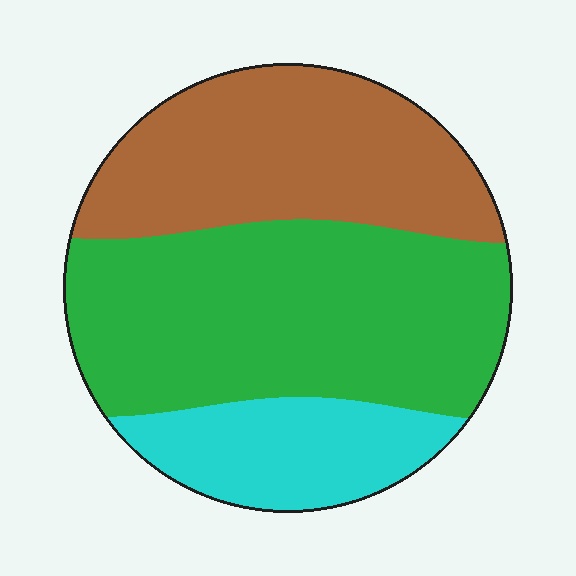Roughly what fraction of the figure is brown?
Brown covers around 35% of the figure.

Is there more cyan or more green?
Green.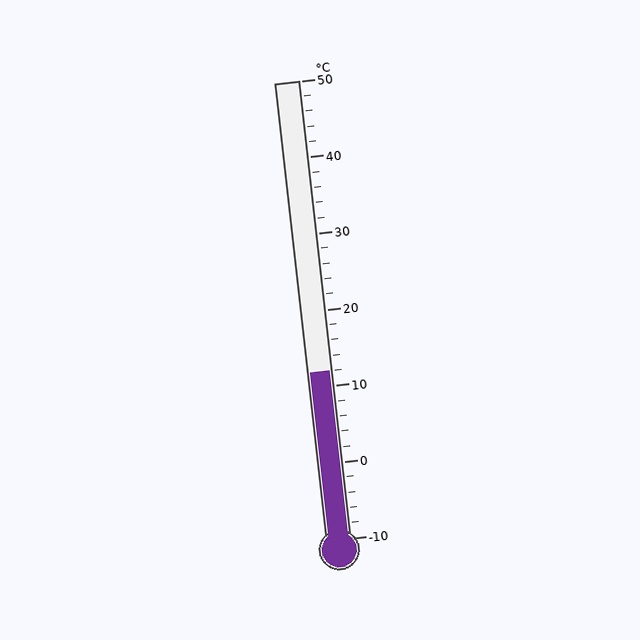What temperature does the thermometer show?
The thermometer shows approximately 12°C.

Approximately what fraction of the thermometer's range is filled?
The thermometer is filled to approximately 35% of its range.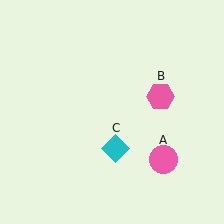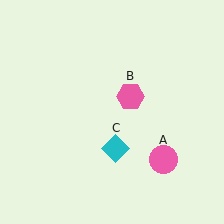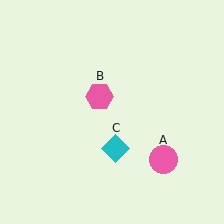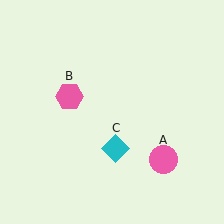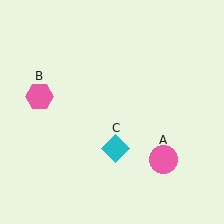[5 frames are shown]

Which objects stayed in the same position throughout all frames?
Pink circle (object A) and cyan diamond (object C) remained stationary.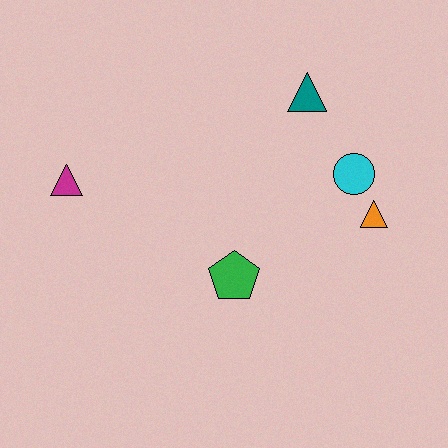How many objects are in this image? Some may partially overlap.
There are 5 objects.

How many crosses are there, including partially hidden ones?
There are no crosses.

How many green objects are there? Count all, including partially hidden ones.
There is 1 green object.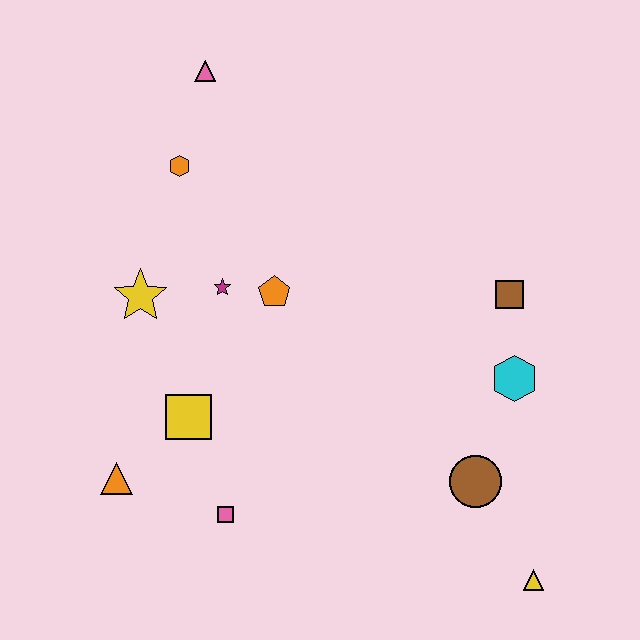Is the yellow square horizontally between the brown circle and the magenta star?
No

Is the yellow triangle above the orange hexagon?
No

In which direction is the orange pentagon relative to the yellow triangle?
The orange pentagon is above the yellow triangle.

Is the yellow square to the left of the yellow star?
No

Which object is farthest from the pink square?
The pink triangle is farthest from the pink square.